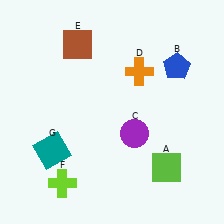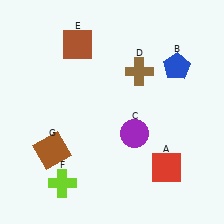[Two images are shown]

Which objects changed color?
A changed from lime to red. D changed from orange to brown. G changed from teal to brown.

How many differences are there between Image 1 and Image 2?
There are 3 differences between the two images.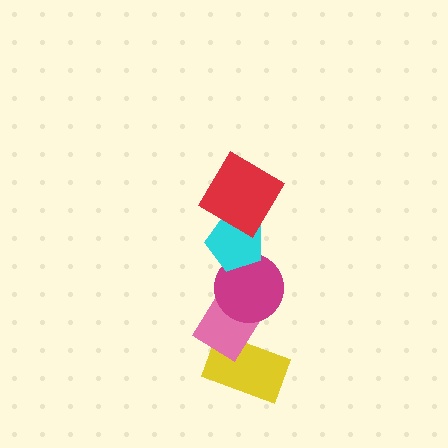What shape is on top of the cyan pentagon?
The red diamond is on top of the cyan pentagon.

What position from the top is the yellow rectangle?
The yellow rectangle is 5th from the top.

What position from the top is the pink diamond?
The pink diamond is 4th from the top.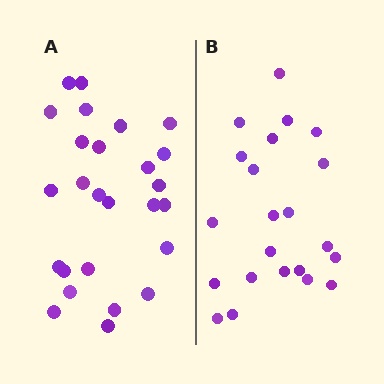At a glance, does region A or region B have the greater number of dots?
Region A (the left region) has more dots.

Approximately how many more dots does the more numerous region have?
Region A has about 4 more dots than region B.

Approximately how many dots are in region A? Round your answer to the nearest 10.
About 30 dots. (The exact count is 26, which rounds to 30.)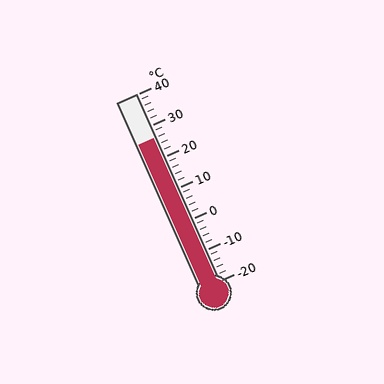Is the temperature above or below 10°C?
The temperature is above 10°C.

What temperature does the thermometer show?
The thermometer shows approximately 26°C.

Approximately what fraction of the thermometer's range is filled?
The thermometer is filled to approximately 75% of its range.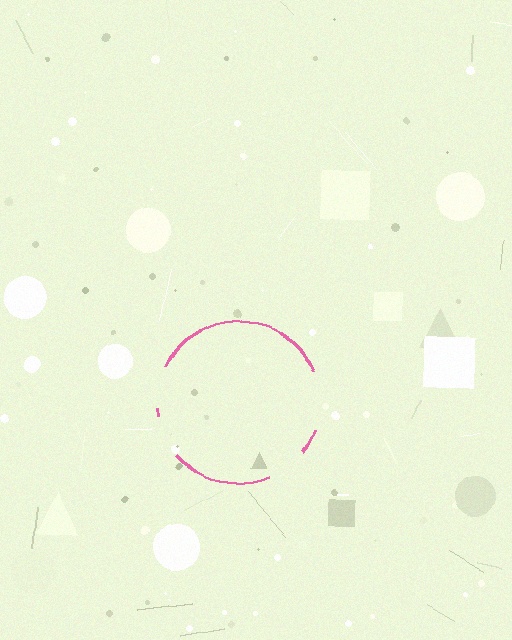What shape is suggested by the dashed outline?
The dashed outline suggests a circle.